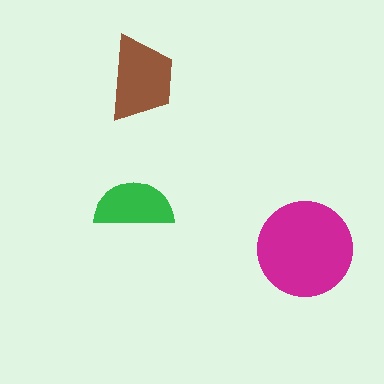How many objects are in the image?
There are 3 objects in the image.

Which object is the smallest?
The green semicircle.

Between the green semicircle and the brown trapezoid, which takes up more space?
The brown trapezoid.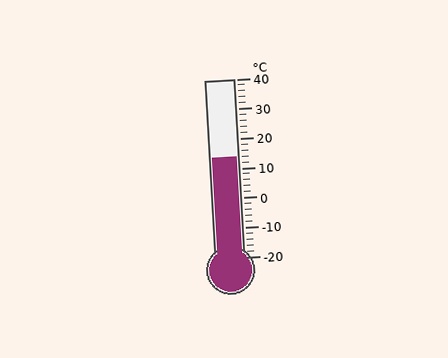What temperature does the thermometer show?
The thermometer shows approximately 14°C.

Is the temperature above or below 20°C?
The temperature is below 20°C.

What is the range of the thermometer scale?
The thermometer scale ranges from -20°C to 40°C.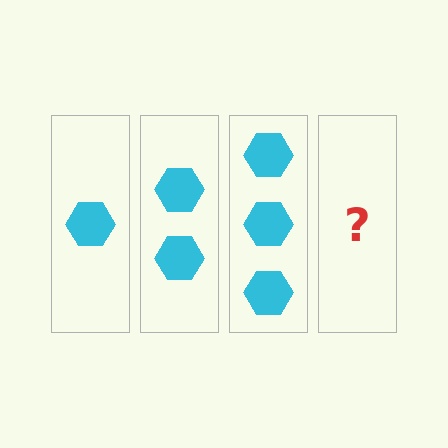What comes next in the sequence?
The next element should be 4 hexagons.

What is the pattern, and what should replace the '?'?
The pattern is that each step adds one more hexagon. The '?' should be 4 hexagons.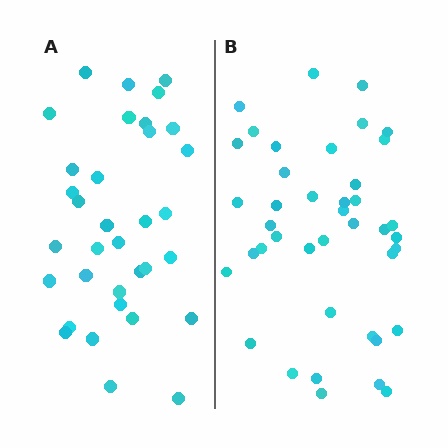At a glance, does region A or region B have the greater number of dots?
Region B (the right region) has more dots.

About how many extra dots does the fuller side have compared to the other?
Region B has roughly 8 or so more dots than region A.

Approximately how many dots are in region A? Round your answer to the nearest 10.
About 30 dots. (The exact count is 34, which rounds to 30.)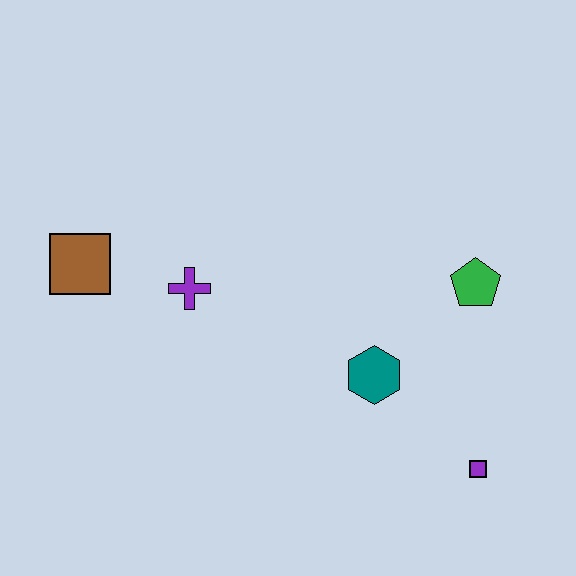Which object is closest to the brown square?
The purple cross is closest to the brown square.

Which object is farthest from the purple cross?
The purple square is farthest from the purple cross.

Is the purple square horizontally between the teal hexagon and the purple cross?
No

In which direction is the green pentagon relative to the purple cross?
The green pentagon is to the right of the purple cross.